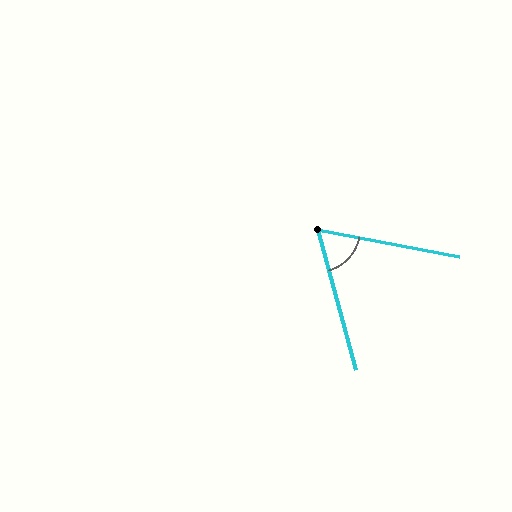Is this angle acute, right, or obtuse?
It is acute.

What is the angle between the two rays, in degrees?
Approximately 64 degrees.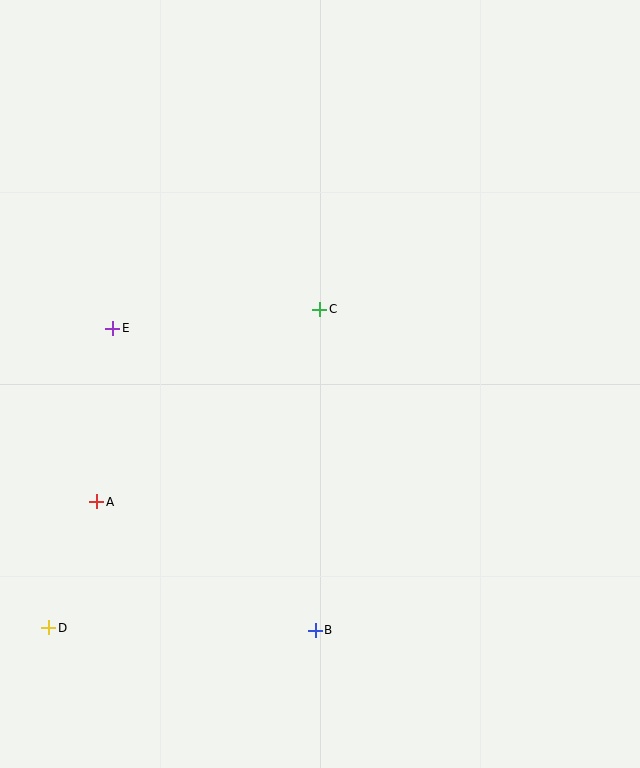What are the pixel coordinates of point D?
Point D is at (49, 628).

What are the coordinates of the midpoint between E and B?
The midpoint between E and B is at (214, 479).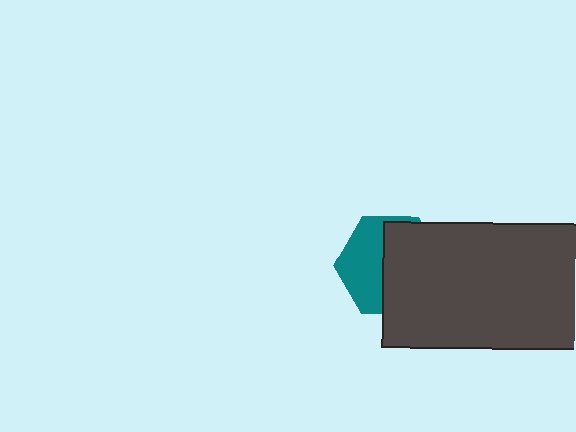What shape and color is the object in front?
The object in front is a dark gray rectangle.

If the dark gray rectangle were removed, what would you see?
You would see the complete teal hexagon.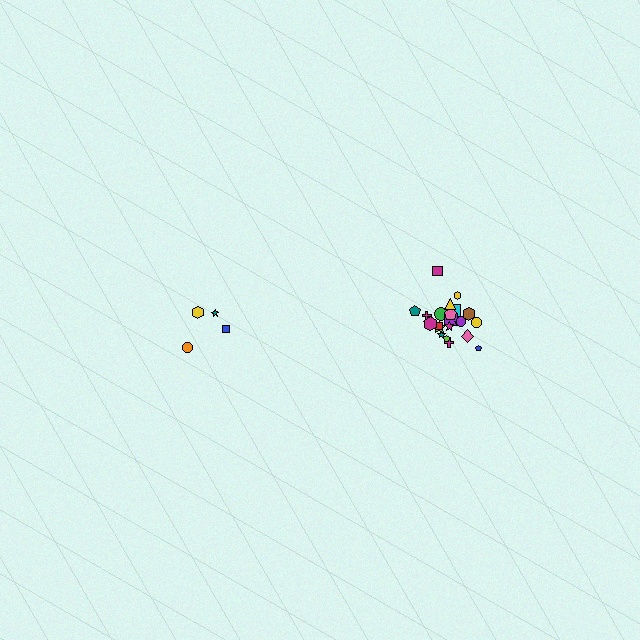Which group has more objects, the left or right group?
The right group.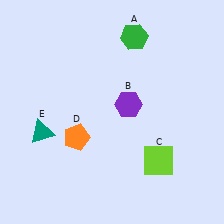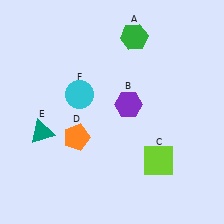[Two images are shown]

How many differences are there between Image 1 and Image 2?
There is 1 difference between the two images.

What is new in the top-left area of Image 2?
A cyan circle (F) was added in the top-left area of Image 2.